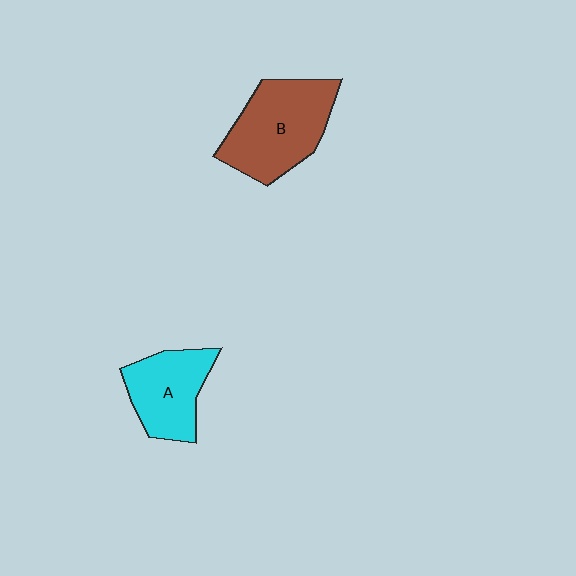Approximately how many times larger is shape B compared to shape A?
Approximately 1.4 times.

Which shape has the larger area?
Shape B (brown).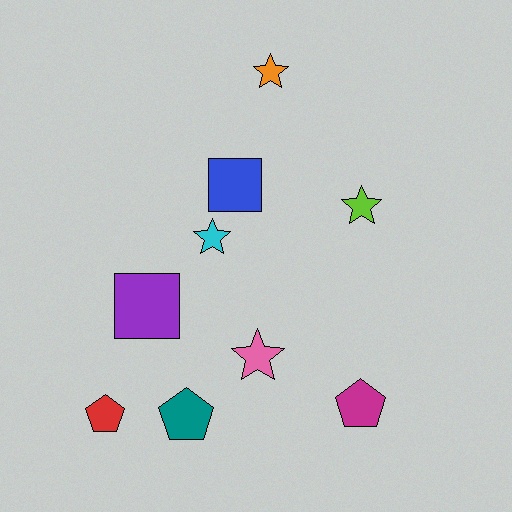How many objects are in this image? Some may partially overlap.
There are 9 objects.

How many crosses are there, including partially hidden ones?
There are no crosses.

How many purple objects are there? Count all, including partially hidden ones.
There is 1 purple object.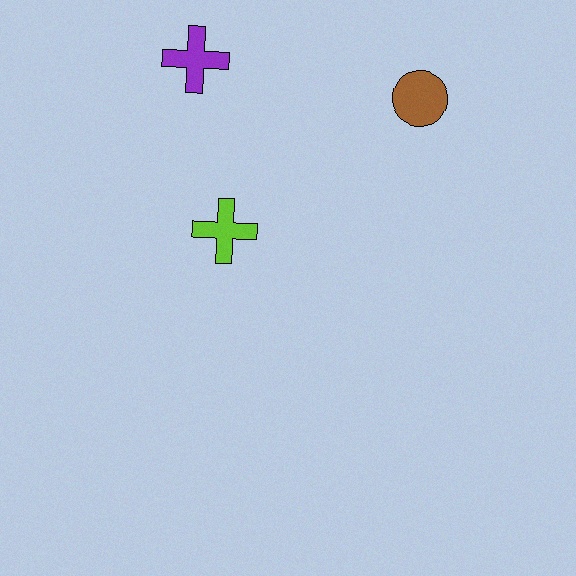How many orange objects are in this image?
There are no orange objects.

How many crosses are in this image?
There are 2 crosses.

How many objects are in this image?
There are 3 objects.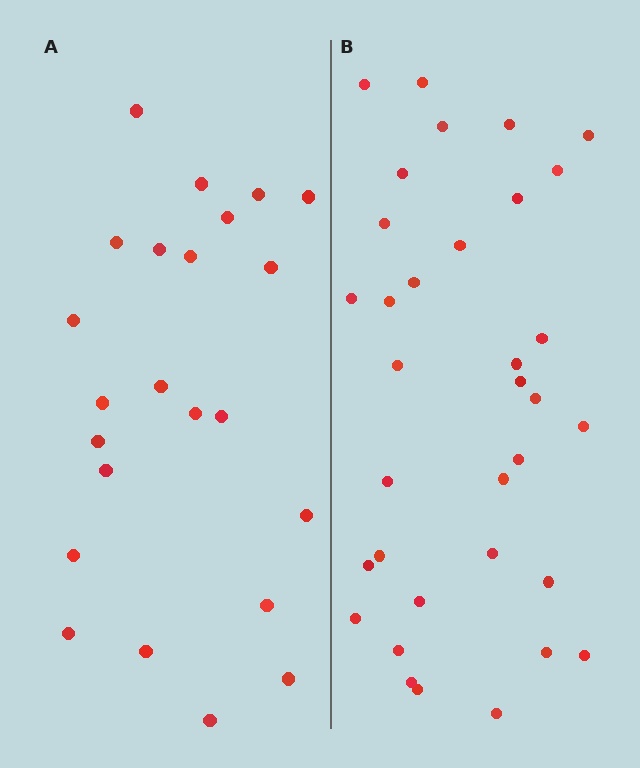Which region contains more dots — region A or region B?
Region B (the right region) has more dots.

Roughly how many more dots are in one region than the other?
Region B has roughly 12 or so more dots than region A.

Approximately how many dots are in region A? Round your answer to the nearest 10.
About 20 dots. (The exact count is 23, which rounds to 20.)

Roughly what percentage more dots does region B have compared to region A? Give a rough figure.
About 50% more.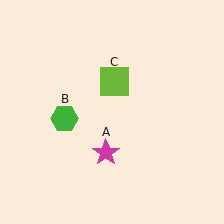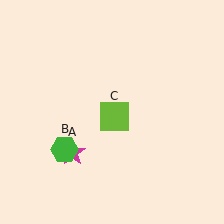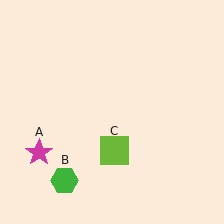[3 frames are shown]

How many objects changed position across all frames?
3 objects changed position: magenta star (object A), green hexagon (object B), lime square (object C).